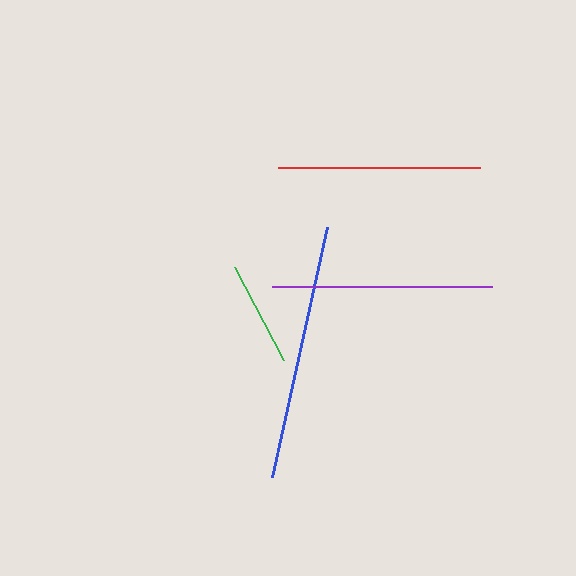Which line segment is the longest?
The blue line is the longest at approximately 257 pixels.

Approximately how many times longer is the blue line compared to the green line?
The blue line is approximately 2.4 times the length of the green line.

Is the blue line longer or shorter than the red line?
The blue line is longer than the red line.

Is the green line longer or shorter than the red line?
The red line is longer than the green line.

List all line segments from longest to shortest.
From longest to shortest: blue, purple, red, green.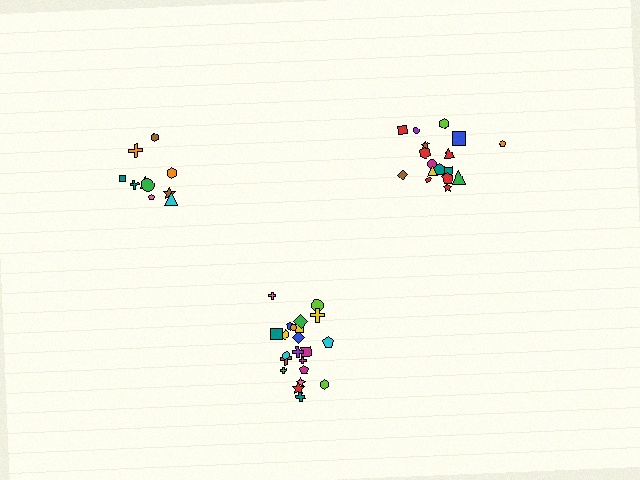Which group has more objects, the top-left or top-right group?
The top-right group.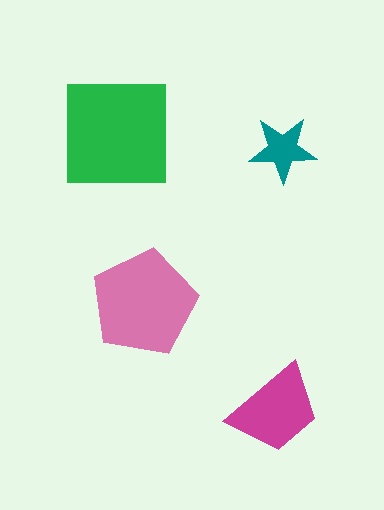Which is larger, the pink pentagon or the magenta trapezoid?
The pink pentagon.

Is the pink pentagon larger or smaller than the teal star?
Larger.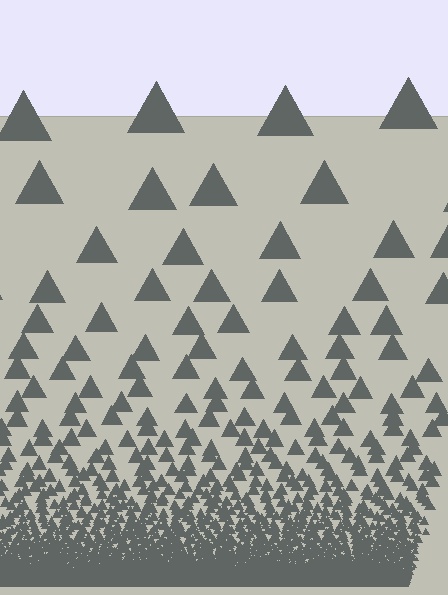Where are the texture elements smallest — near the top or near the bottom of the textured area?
Near the bottom.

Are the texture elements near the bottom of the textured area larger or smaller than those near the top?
Smaller. The gradient is inverted — elements near the bottom are smaller and denser.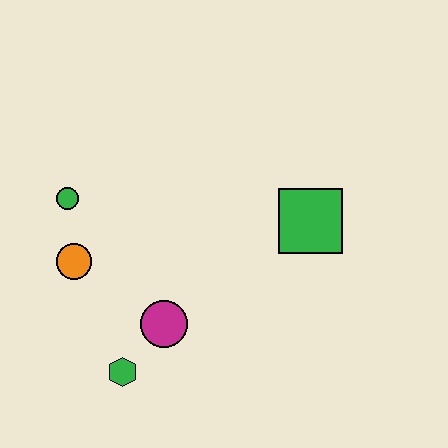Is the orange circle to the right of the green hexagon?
No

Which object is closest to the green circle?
The orange circle is closest to the green circle.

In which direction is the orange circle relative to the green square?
The orange circle is to the left of the green square.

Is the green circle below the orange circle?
No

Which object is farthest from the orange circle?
The green square is farthest from the orange circle.